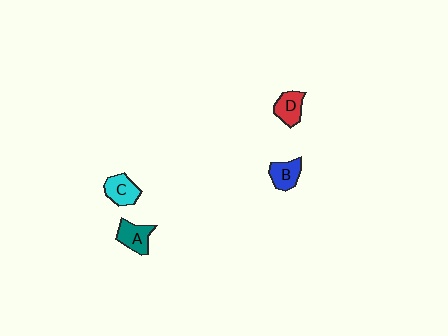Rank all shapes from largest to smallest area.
From largest to smallest: A (teal), C (cyan), D (red), B (blue).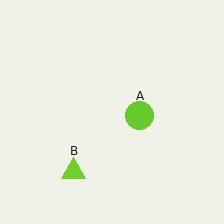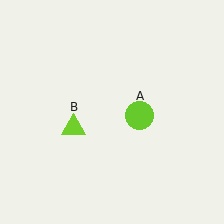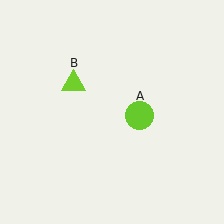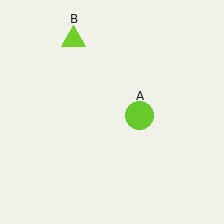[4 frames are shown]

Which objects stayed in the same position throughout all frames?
Lime circle (object A) remained stationary.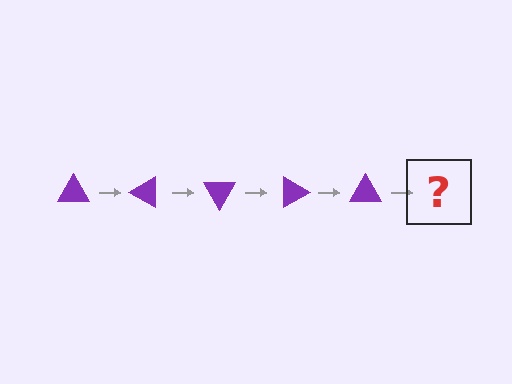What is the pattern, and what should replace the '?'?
The pattern is that the triangle rotates 30 degrees each step. The '?' should be a purple triangle rotated 150 degrees.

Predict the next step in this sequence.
The next step is a purple triangle rotated 150 degrees.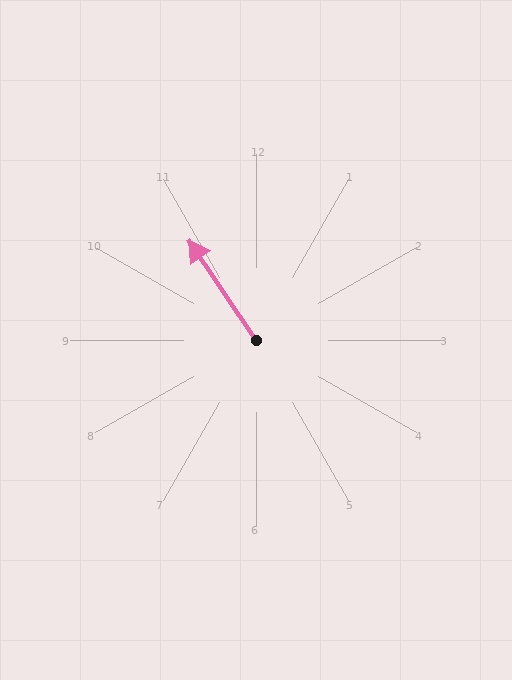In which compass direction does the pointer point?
Northwest.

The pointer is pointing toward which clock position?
Roughly 11 o'clock.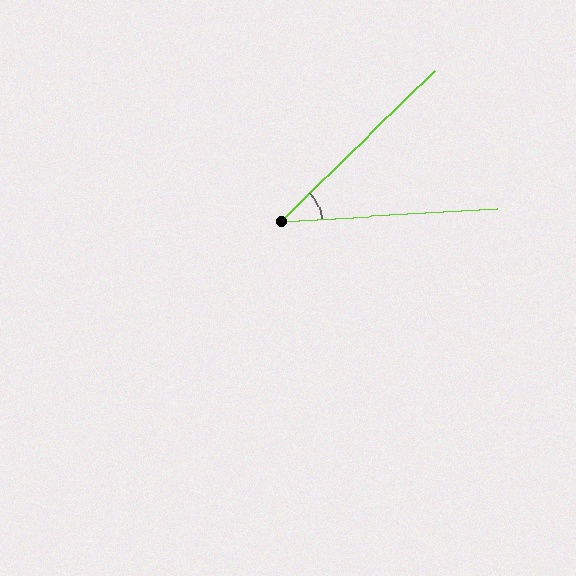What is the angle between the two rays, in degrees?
Approximately 41 degrees.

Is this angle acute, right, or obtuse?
It is acute.